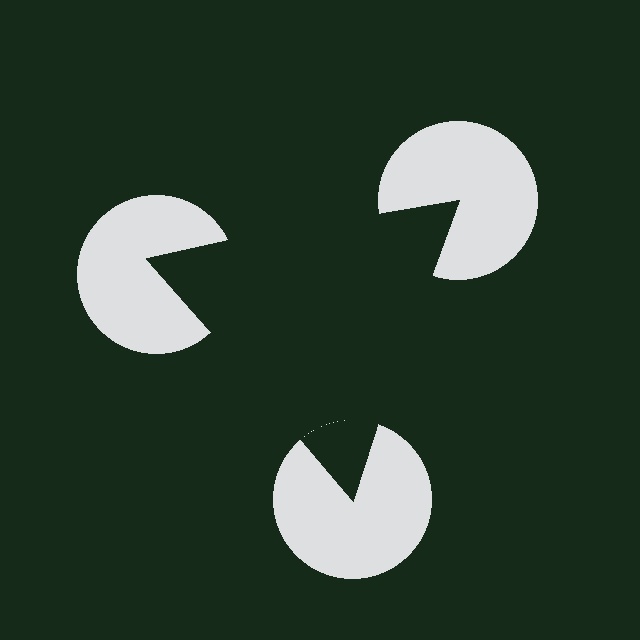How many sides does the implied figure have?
3 sides.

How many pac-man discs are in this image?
There are 3 — one at each vertex of the illusory triangle.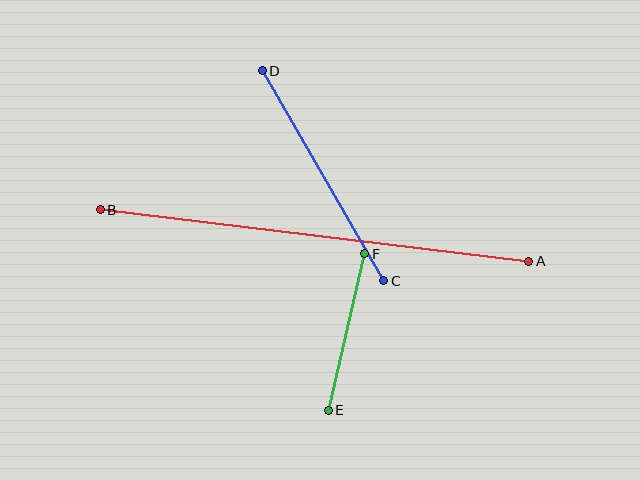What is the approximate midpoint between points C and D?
The midpoint is at approximately (323, 176) pixels.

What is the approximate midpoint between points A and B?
The midpoint is at approximately (315, 235) pixels.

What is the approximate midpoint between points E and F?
The midpoint is at approximately (347, 332) pixels.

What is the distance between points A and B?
The distance is approximately 432 pixels.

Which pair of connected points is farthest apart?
Points A and B are farthest apart.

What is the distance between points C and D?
The distance is approximately 243 pixels.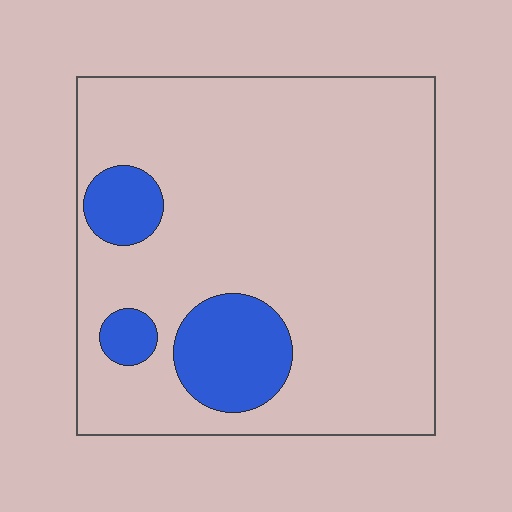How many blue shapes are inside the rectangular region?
3.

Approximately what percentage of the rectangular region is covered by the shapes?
Approximately 15%.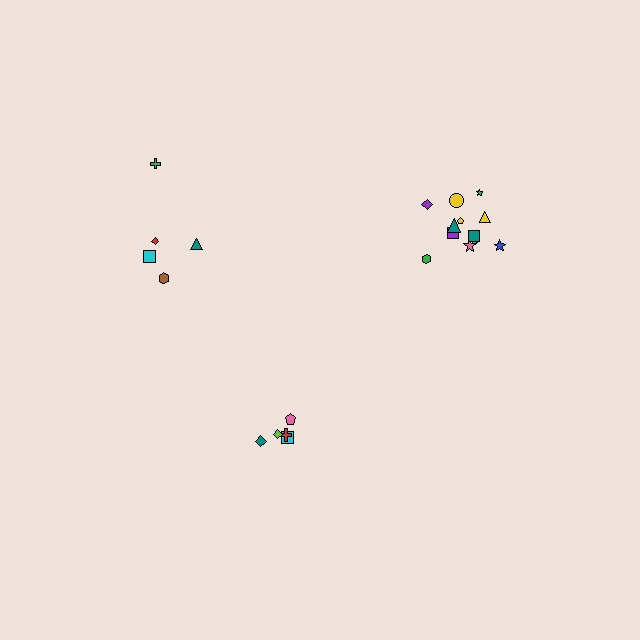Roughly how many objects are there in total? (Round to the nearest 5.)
Roughly 20 objects in total.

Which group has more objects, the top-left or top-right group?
The top-right group.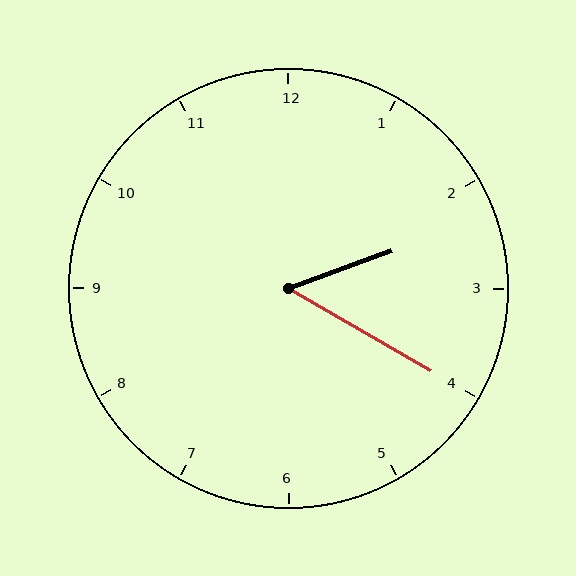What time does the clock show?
2:20.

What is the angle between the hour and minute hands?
Approximately 50 degrees.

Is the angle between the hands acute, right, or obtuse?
It is acute.